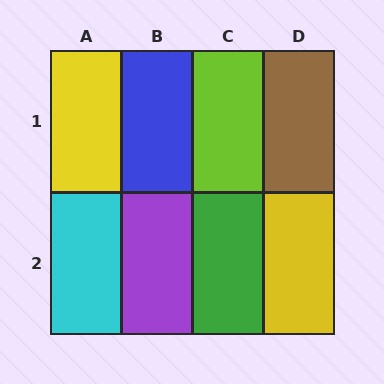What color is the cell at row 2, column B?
Purple.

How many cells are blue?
1 cell is blue.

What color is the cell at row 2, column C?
Green.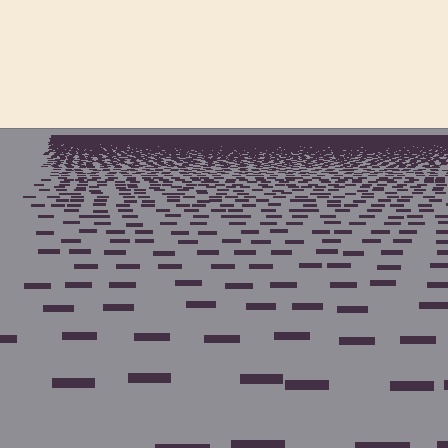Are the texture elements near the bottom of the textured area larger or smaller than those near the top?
Larger. Near the bottom, elements are closer to the viewer and appear at a bigger on-screen size.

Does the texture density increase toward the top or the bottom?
Density increases toward the top.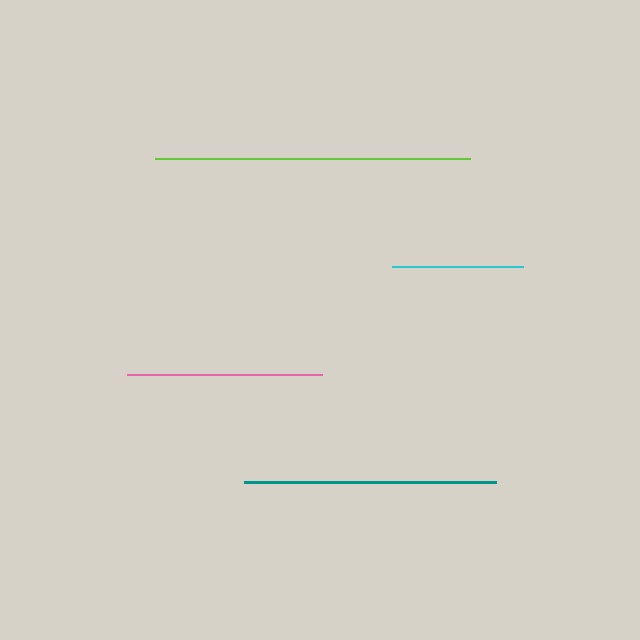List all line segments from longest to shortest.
From longest to shortest: lime, teal, pink, cyan.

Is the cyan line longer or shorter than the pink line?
The pink line is longer than the cyan line.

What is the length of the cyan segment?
The cyan segment is approximately 131 pixels long.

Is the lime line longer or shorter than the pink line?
The lime line is longer than the pink line.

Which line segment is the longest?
The lime line is the longest at approximately 315 pixels.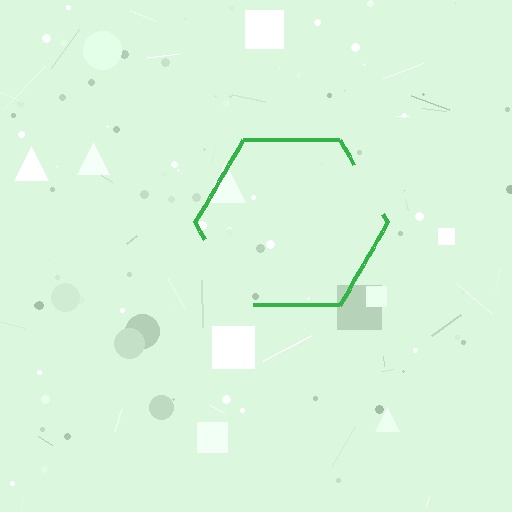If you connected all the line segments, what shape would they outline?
They would outline a hexagon.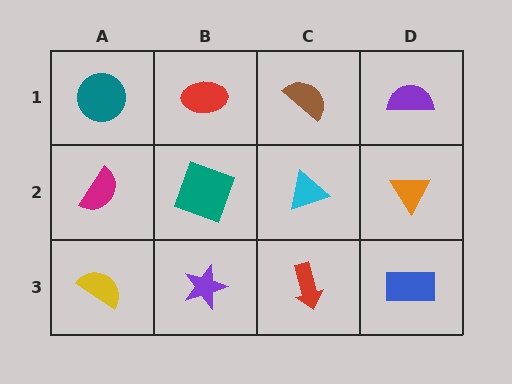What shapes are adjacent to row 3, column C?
A cyan triangle (row 2, column C), a purple star (row 3, column B), a blue rectangle (row 3, column D).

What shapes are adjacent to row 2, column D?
A purple semicircle (row 1, column D), a blue rectangle (row 3, column D), a cyan triangle (row 2, column C).